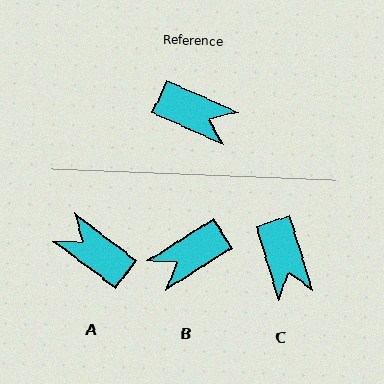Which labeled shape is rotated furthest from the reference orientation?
A, about 167 degrees away.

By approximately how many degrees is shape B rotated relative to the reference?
Approximately 123 degrees clockwise.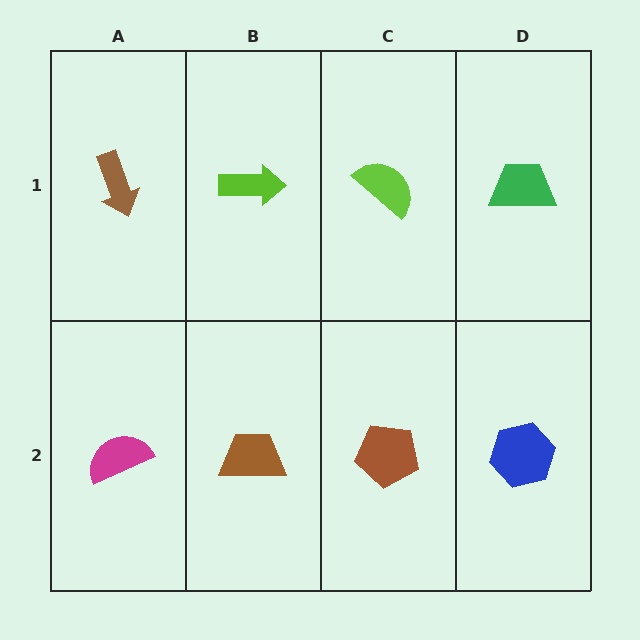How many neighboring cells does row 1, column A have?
2.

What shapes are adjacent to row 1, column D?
A blue hexagon (row 2, column D), a lime semicircle (row 1, column C).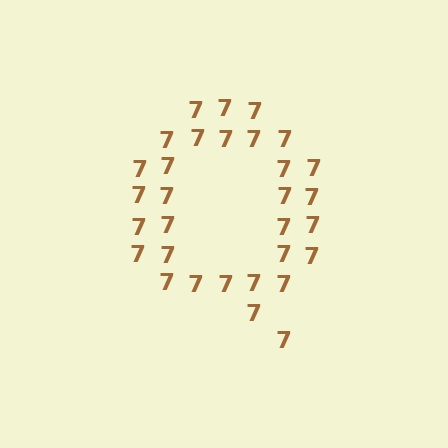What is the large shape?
The large shape is the letter Q.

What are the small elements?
The small elements are digit 7's.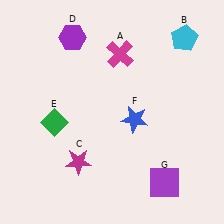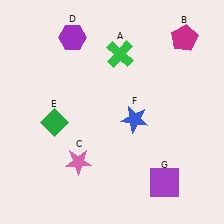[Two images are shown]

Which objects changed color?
A changed from magenta to green. B changed from cyan to magenta. C changed from magenta to pink.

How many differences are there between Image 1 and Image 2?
There are 3 differences between the two images.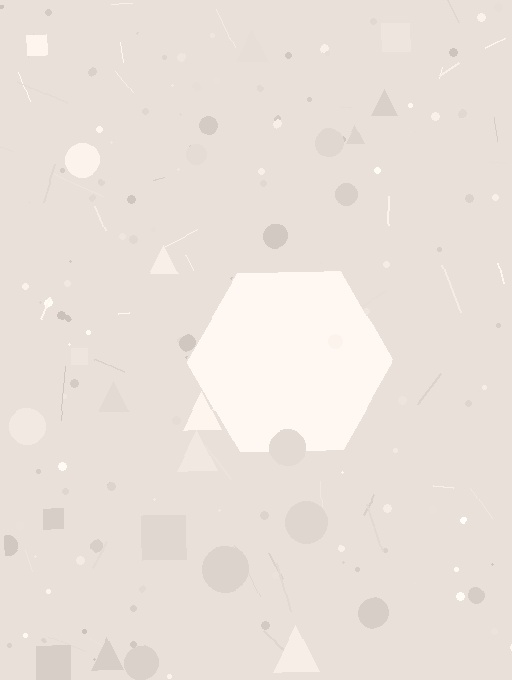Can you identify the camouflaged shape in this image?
The camouflaged shape is a hexagon.